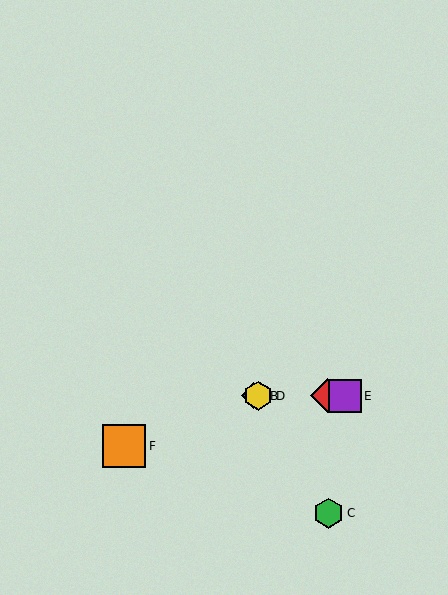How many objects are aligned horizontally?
4 objects (A, B, D, E) are aligned horizontally.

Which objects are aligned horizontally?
Objects A, B, D, E are aligned horizontally.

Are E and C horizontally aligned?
No, E is at y≈396 and C is at y≈513.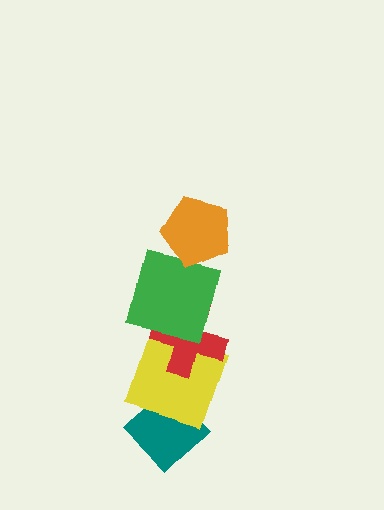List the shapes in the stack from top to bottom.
From top to bottom: the orange pentagon, the green square, the red cross, the yellow square, the teal diamond.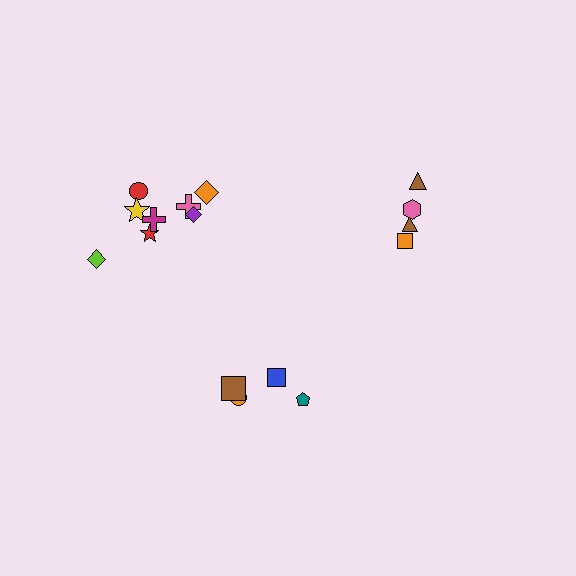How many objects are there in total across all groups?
There are 16 objects.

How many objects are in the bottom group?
There are 4 objects.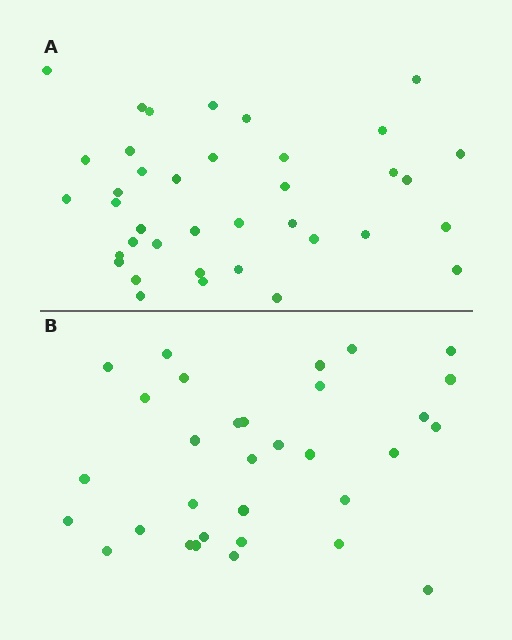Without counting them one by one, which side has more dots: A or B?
Region A (the top region) has more dots.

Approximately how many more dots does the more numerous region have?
Region A has about 6 more dots than region B.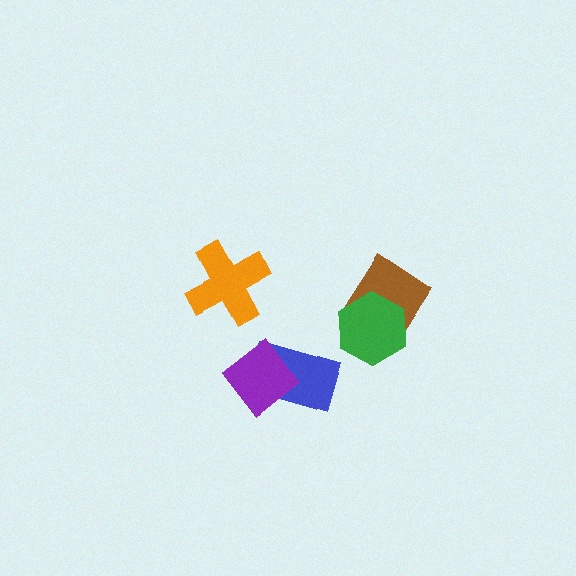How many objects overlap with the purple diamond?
1 object overlaps with the purple diamond.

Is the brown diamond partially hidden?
Yes, it is partially covered by another shape.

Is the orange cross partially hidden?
No, no other shape covers it.